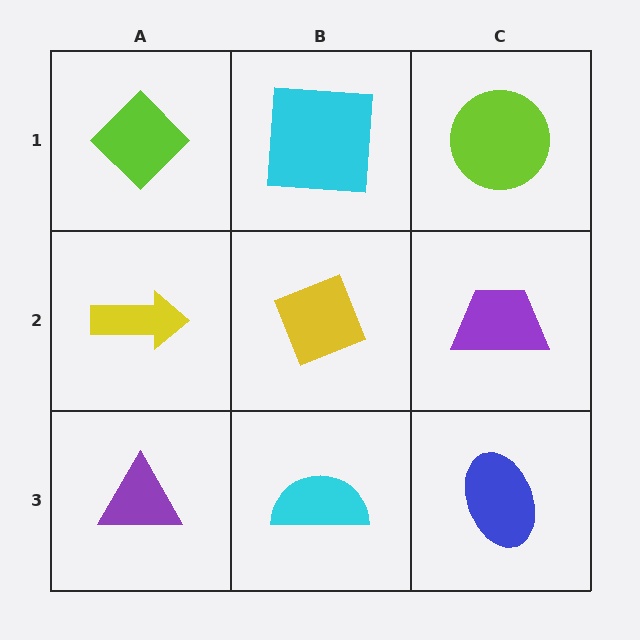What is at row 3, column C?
A blue ellipse.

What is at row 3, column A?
A purple triangle.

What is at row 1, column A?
A lime diamond.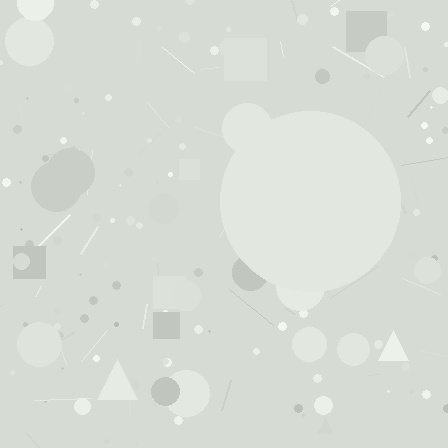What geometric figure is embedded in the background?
A circle is embedded in the background.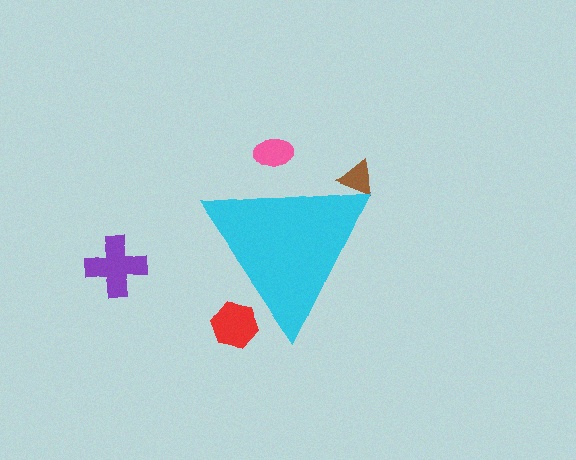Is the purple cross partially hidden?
No, the purple cross is fully visible.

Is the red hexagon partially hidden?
Yes, the red hexagon is partially hidden behind the cyan triangle.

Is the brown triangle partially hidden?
Yes, the brown triangle is partially hidden behind the cyan triangle.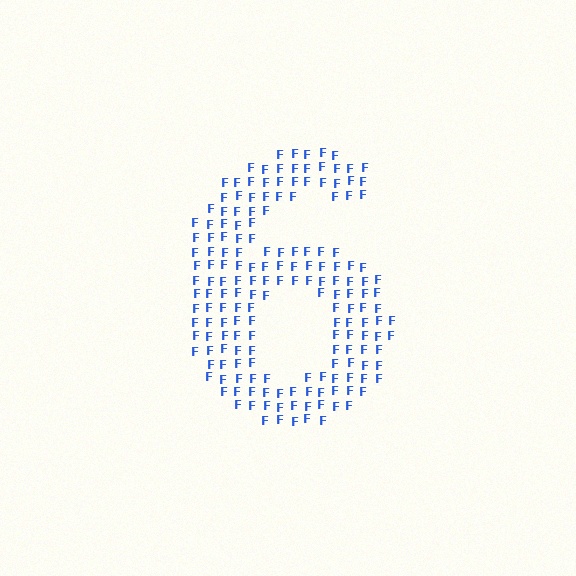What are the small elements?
The small elements are letter F's.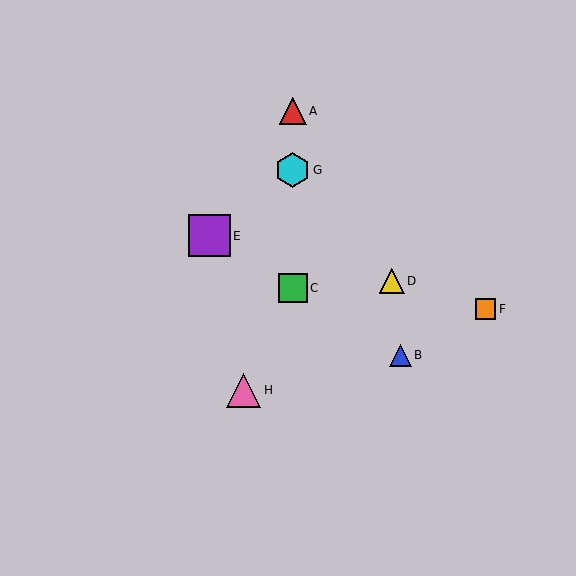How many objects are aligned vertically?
3 objects (A, C, G) are aligned vertically.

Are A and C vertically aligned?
Yes, both are at x≈293.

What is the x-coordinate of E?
Object E is at x≈209.